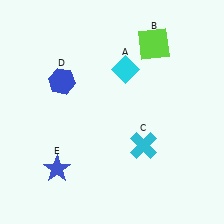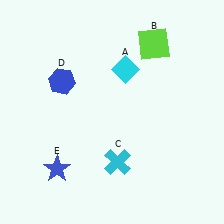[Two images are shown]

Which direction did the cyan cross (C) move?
The cyan cross (C) moved left.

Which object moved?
The cyan cross (C) moved left.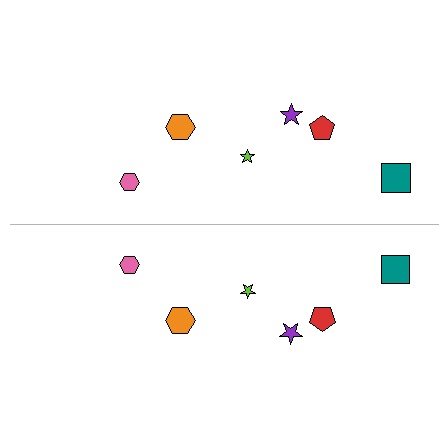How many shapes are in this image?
There are 12 shapes in this image.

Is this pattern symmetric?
Yes, this pattern has bilateral (reflection) symmetry.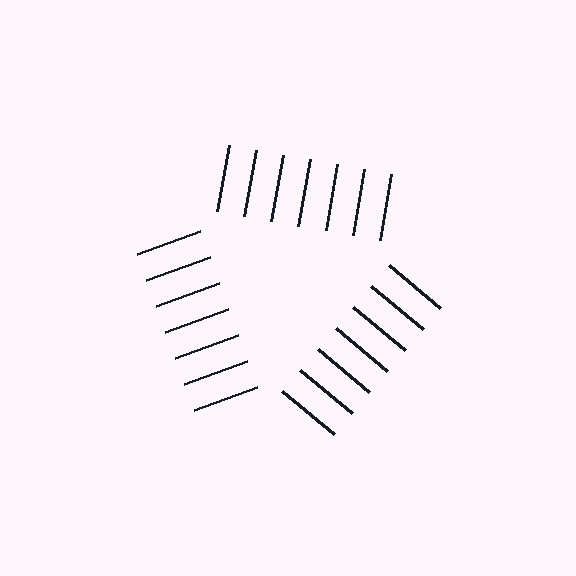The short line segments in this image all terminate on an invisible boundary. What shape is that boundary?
An illusory triangle — the line segments terminate on its edges but no continuous stroke is drawn.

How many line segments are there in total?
21 — 7 along each of the 3 edges.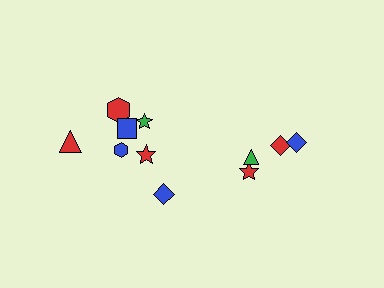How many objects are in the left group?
There are 7 objects.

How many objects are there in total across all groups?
There are 11 objects.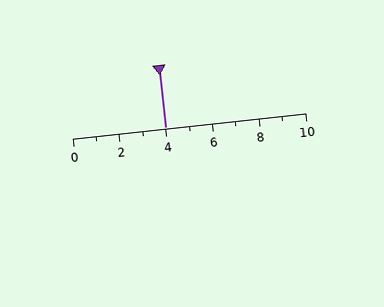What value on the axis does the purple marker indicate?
The marker indicates approximately 4.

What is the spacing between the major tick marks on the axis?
The major ticks are spaced 2 apart.